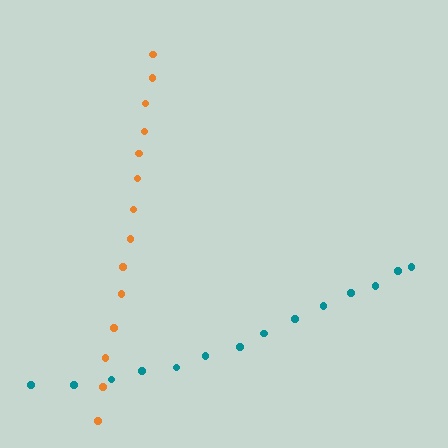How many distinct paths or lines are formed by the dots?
There are 2 distinct paths.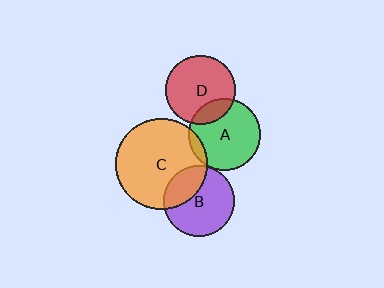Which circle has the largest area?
Circle C (orange).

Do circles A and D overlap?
Yes.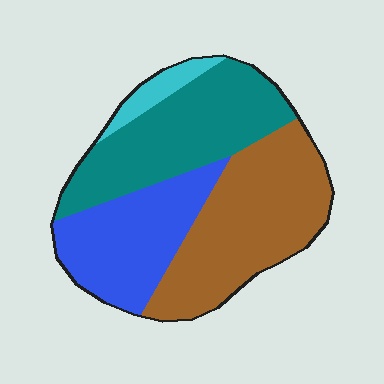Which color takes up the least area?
Cyan, at roughly 5%.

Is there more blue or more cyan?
Blue.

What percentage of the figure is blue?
Blue covers around 25% of the figure.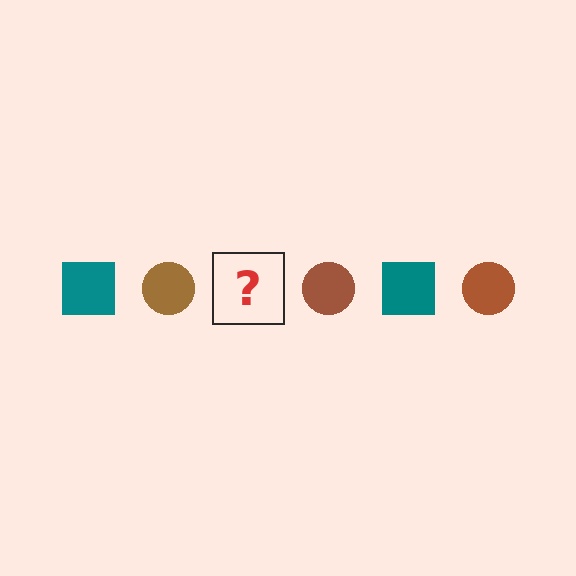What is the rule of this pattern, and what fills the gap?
The rule is that the pattern alternates between teal square and brown circle. The gap should be filled with a teal square.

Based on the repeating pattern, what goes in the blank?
The blank should be a teal square.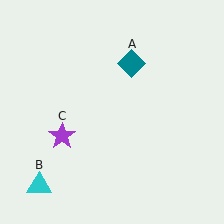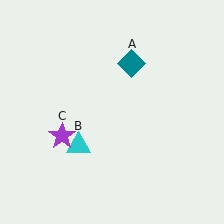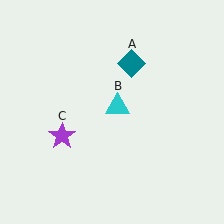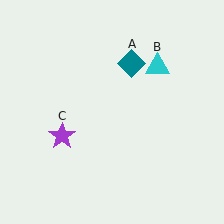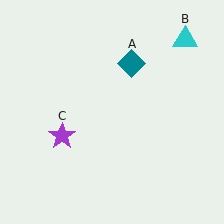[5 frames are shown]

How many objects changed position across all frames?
1 object changed position: cyan triangle (object B).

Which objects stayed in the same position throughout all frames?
Teal diamond (object A) and purple star (object C) remained stationary.